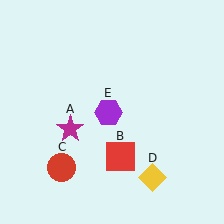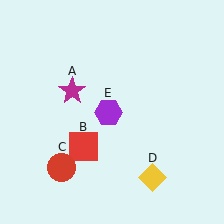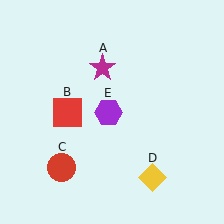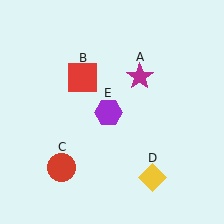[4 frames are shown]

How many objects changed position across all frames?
2 objects changed position: magenta star (object A), red square (object B).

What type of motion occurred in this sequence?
The magenta star (object A), red square (object B) rotated clockwise around the center of the scene.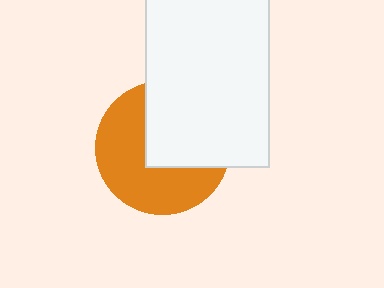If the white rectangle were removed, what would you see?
You would see the complete orange circle.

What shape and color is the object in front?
The object in front is a white rectangle.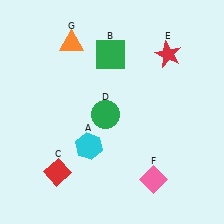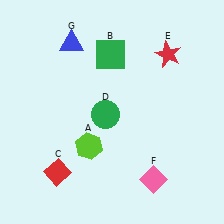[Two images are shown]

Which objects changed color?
A changed from cyan to lime. G changed from orange to blue.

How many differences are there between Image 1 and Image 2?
There are 2 differences between the two images.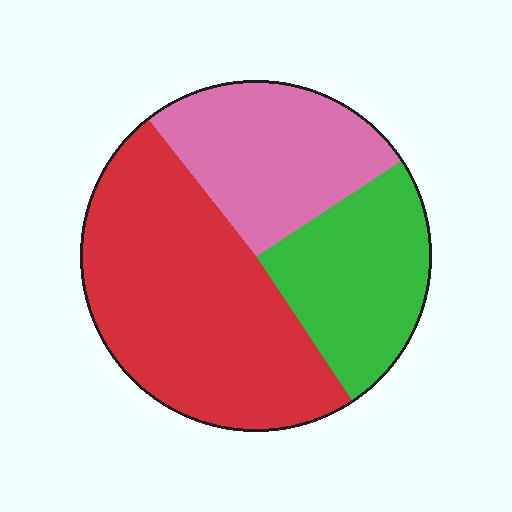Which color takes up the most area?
Red, at roughly 50%.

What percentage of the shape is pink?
Pink takes up between a sixth and a third of the shape.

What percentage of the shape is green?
Green takes up less than a quarter of the shape.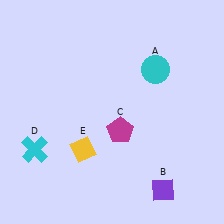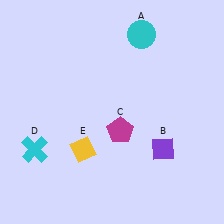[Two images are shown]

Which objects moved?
The objects that moved are: the cyan circle (A), the purple diamond (B).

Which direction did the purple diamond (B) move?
The purple diamond (B) moved up.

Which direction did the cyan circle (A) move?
The cyan circle (A) moved up.